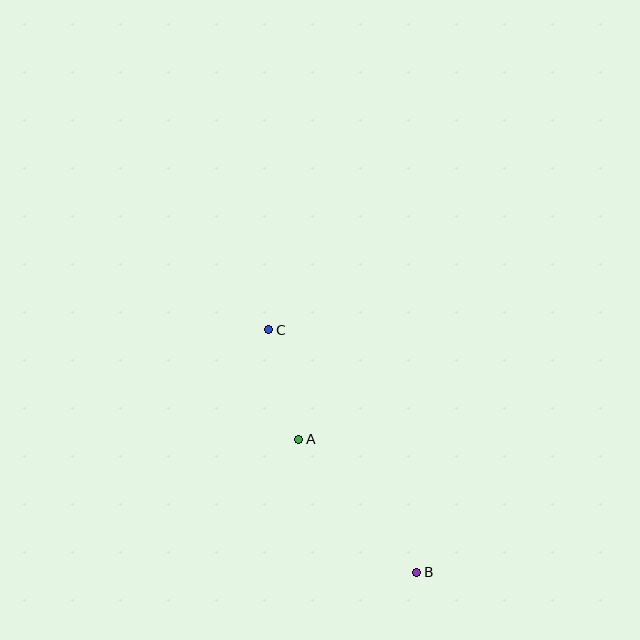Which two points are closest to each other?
Points A and C are closest to each other.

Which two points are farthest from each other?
Points B and C are farthest from each other.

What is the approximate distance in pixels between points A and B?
The distance between A and B is approximately 178 pixels.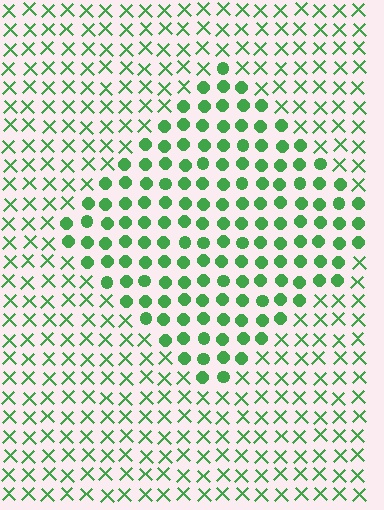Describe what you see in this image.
The image is filled with small green elements arranged in a uniform grid. A diamond-shaped region contains circles, while the surrounding area contains X marks. The boundary is defined purely by the change in element shape.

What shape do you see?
I see a diamond.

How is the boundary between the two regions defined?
The boundary is defined by a change in element shape: circles inside vs. X marks outside. All elements share the same color and spacing.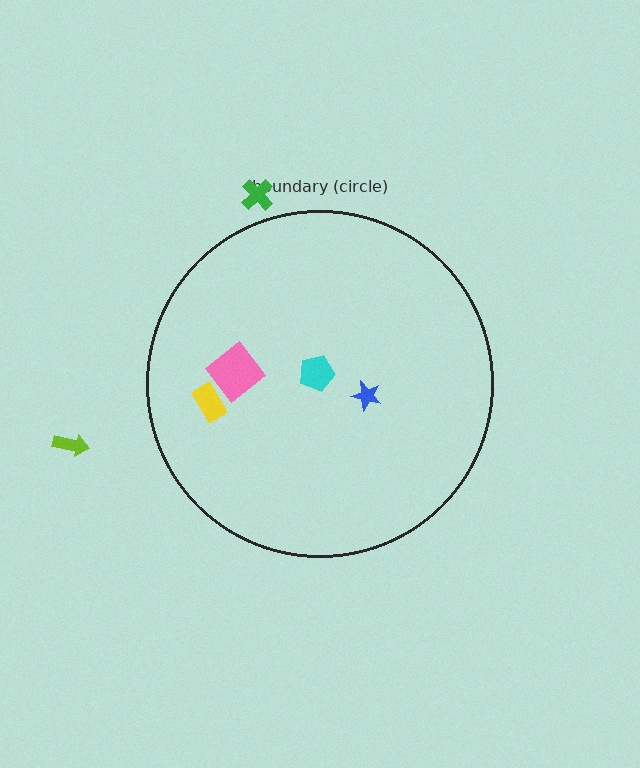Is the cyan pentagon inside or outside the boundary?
Inside.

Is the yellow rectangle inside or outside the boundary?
Inside.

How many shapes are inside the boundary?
4 inside, 2 outside.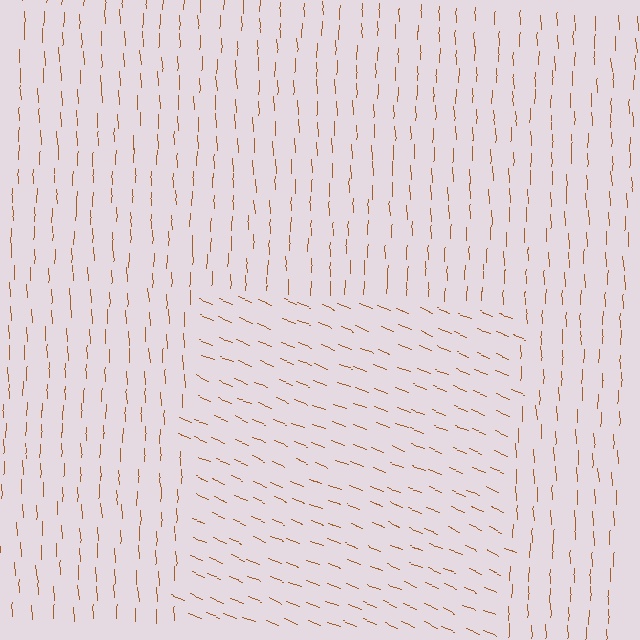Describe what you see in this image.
The image is filled with small brown line segments. A rectangle region in the image has lines oriented differently from the surrounding lines, creating a visible texture boundary.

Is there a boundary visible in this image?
Yes, there is a texture boundary formed by a change in line orientation.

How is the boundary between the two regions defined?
The boundary is defined purely by a change in line orientation (approximately 66 degrees difference). All lines are the same color and thickness.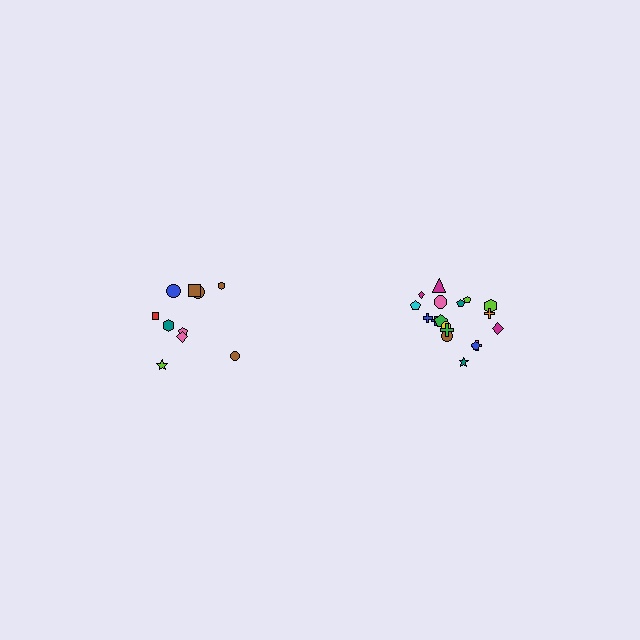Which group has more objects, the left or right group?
The right group.